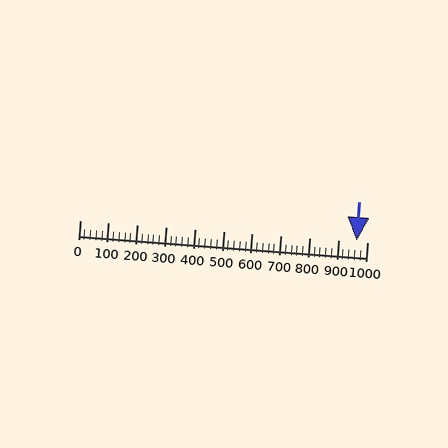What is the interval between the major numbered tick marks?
The major tick marks are spaced 100 units apart.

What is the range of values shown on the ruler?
The ruler shows values from 0 to 1000.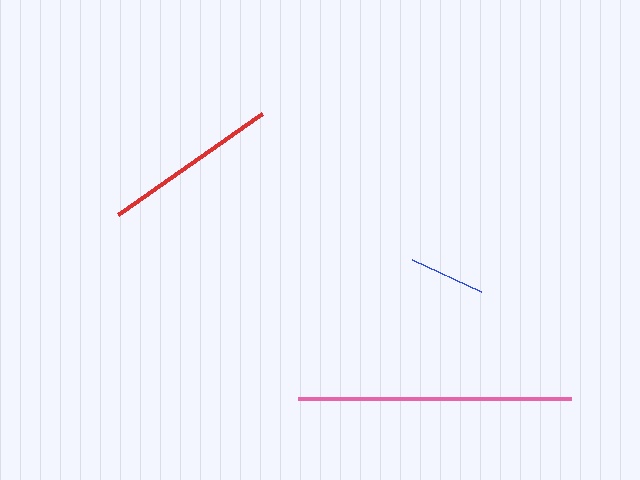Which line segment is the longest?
The pink line is the longest at approximately 274 pixels.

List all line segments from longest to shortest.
From longest to shortest: pink, red, blue.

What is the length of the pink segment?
The pink segment is approximately 274 pixels long.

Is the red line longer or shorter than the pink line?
The pink line is longer than the red line.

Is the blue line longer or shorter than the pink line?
The pink line is longer than the blue line.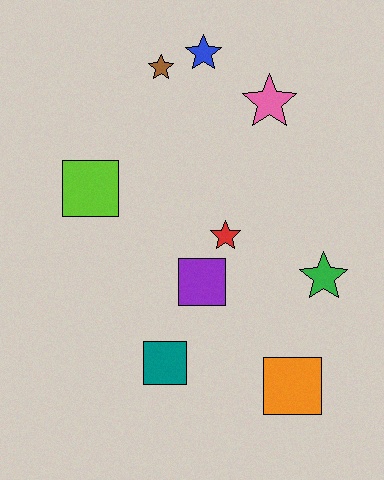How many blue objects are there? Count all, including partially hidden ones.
There is 1 blue object.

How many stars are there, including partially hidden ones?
There are 5 stars.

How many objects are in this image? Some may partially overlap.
There are 9 objects.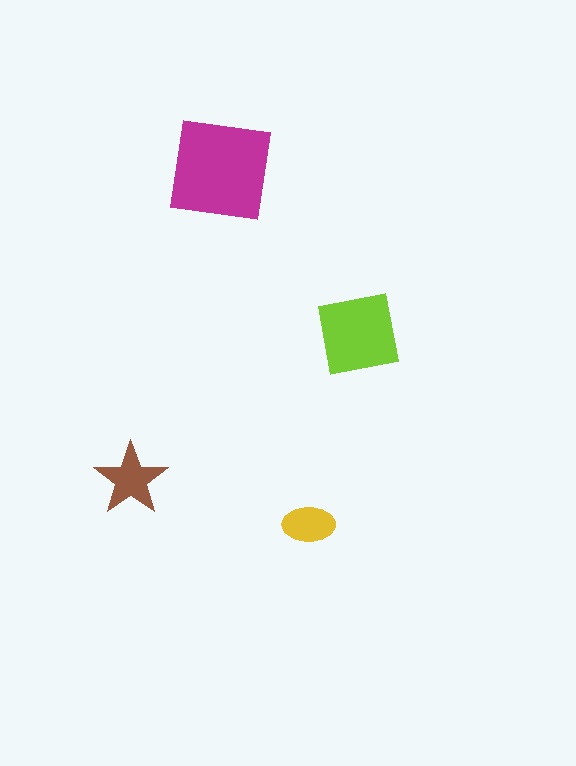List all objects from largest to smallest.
The magenta square, the lime square, the brown star, the yellow ellipse.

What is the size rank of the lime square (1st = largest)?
2nd.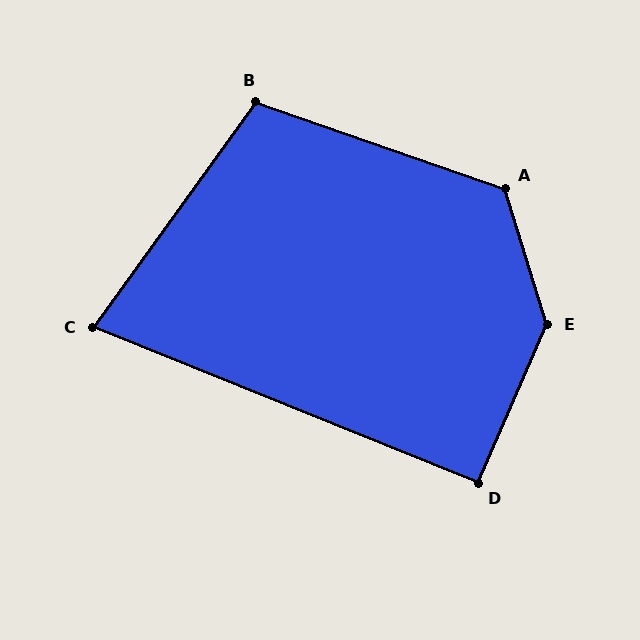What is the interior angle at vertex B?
Approximately 107 degrees (obtuse).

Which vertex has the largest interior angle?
E, at approximately 139 degrees.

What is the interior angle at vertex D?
Approximately 92 degrees (approximately right).